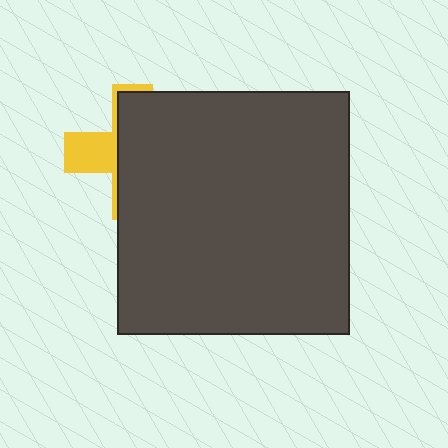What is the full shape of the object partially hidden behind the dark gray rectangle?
The partially hidden object is a yellow cross.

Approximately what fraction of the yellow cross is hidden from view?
Roughly 68% of the yellow cross is hidden behind the dark gray rectangle.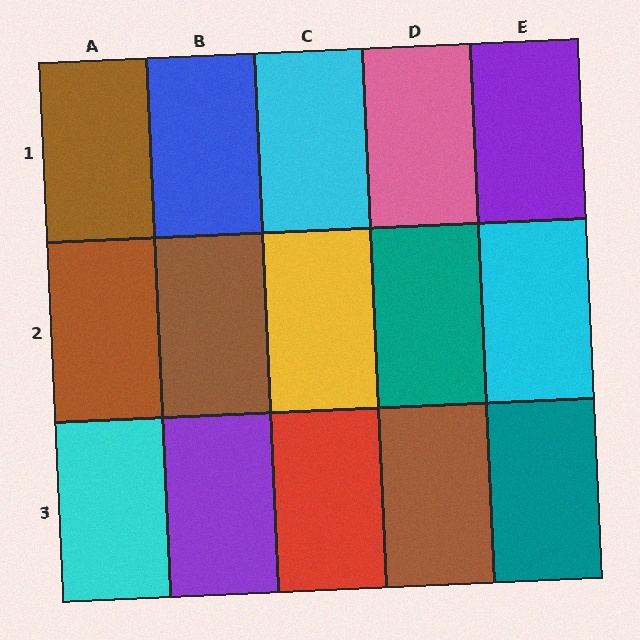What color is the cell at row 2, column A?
Brown.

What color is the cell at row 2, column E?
Cyan.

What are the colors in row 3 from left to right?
Cyan, purple, red, brown, teal.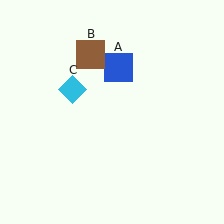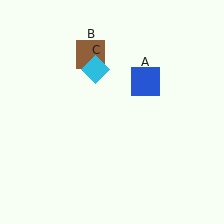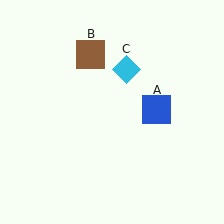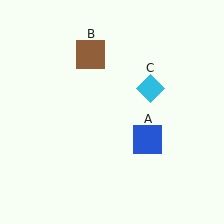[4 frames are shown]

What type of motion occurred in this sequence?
The blue square (object A), cyan diamond (object C) rotated clockwise around the center of the scene.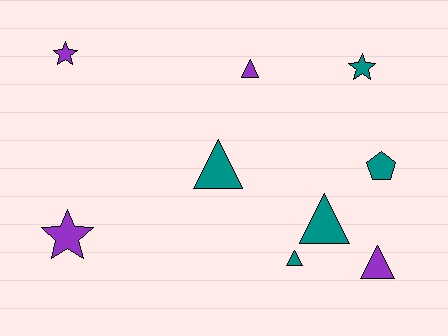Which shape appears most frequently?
Triangle, with 5 objects.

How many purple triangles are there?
There are 2 purple triangles.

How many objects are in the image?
There are 9 objects.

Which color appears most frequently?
Teal, with 5 objects.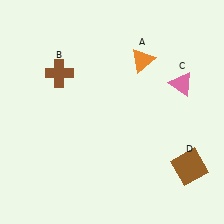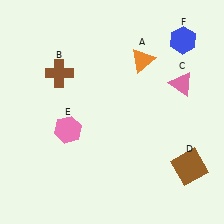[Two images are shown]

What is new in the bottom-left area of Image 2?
A pink hexagon (E) was added in the bottom-left area of Image 2.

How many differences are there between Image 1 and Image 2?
There are 2 differences between the two images.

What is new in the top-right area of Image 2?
A blue hexagon (F) was added in the top-right area of Image 2.